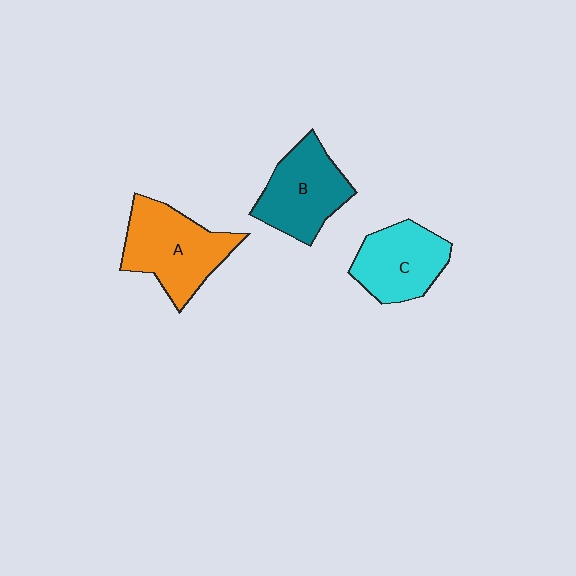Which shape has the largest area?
Shape A (orange).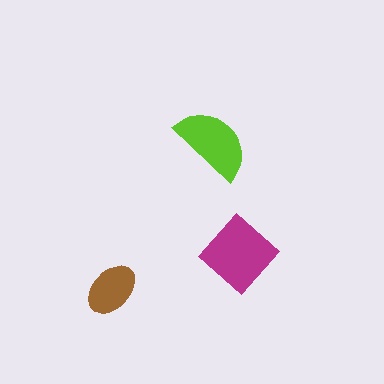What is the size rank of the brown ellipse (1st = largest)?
3rd.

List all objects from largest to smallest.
The magenta diamond, the lime semicircle, the brown ellipse.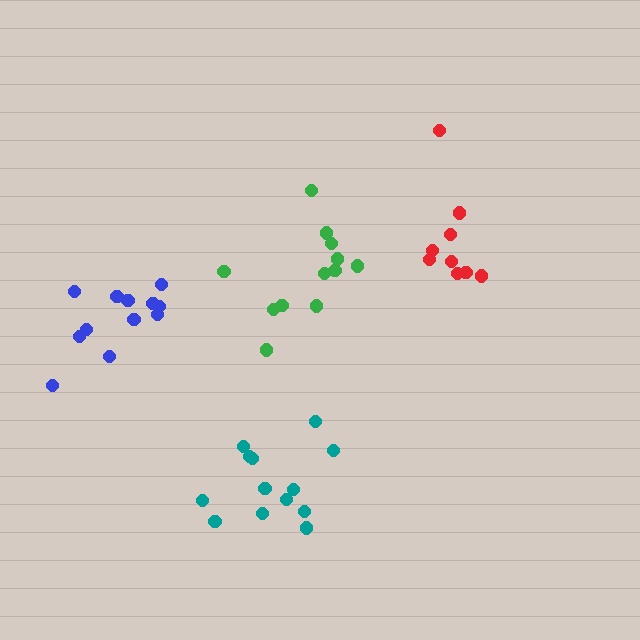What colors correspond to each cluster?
The clusters are colored: green, teal, blue, red.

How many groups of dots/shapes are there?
There are 4 groups.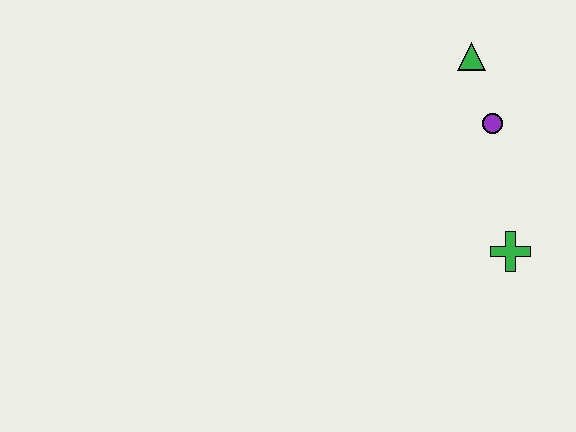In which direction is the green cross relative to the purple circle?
The green cross is below the purple circle.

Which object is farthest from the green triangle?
The green cross is farthest from the green triangle.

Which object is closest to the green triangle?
The purple circle is closest to the green triangle.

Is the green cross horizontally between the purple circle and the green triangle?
No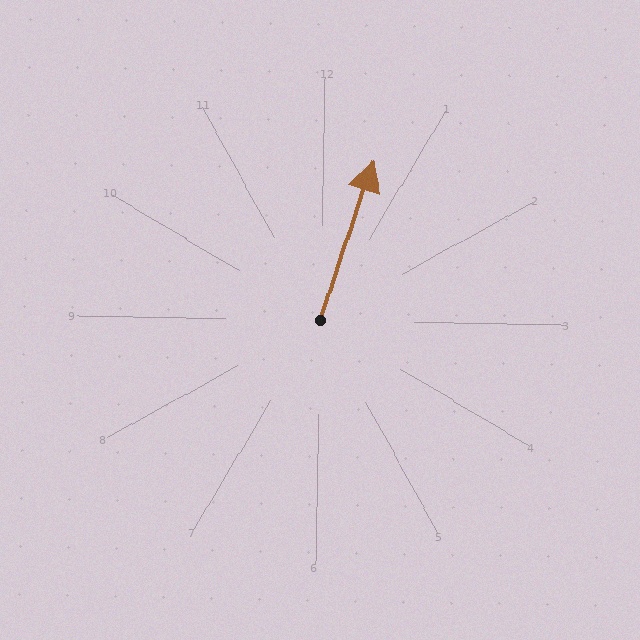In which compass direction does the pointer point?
North.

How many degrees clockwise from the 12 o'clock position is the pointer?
Approximately 17 degrees.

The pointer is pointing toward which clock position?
Roughly 1 o'clock.